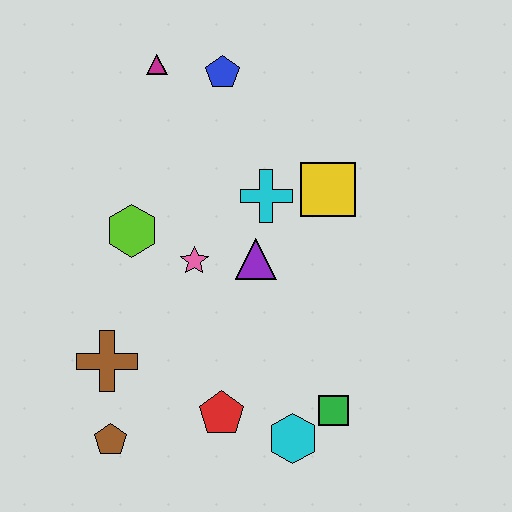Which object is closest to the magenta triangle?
The blue pentagon is closest to the magenta triangle.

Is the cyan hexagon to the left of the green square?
Yes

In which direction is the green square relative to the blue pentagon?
The green square is below the blue pentagon.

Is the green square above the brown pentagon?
Yes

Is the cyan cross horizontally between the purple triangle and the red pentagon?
No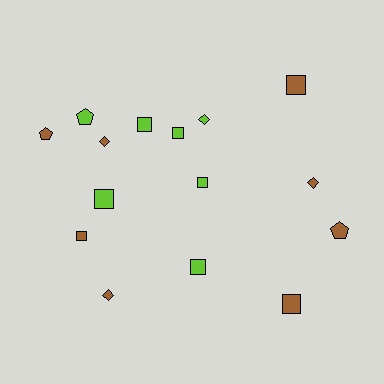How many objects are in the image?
There are 15 objects.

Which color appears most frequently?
Brown, with 8 objects.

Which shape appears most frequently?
Square, with 8 objects.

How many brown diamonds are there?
There are 3 brown diamonds.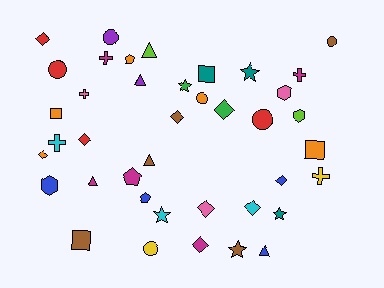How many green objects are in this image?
There are 2 green objects.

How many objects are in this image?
There are 40 objects.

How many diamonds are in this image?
There are 9 diamonds.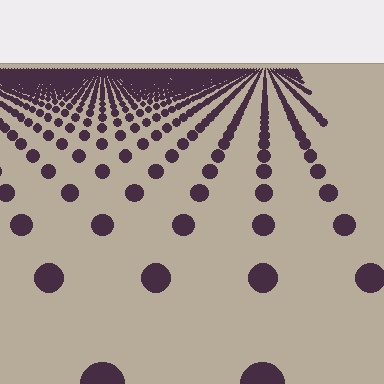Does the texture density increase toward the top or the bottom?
Density increases toward the top.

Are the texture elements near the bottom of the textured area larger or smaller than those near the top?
Larger. Near the bottom, elements are closer to the viewer and appear at a bigger on-screen size.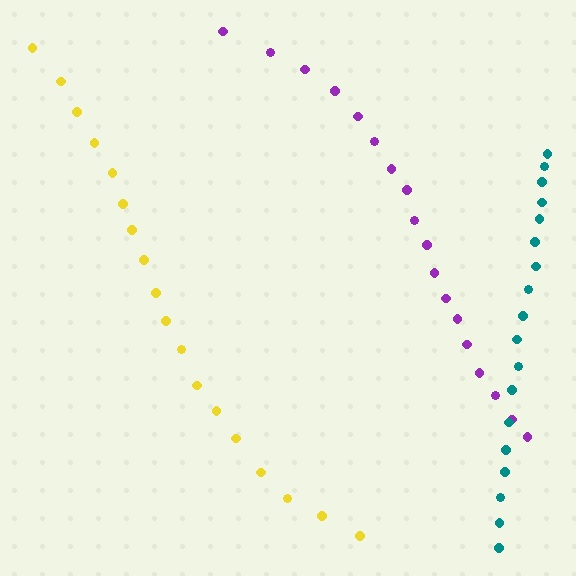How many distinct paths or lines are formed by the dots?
There are 3 distinct paths.